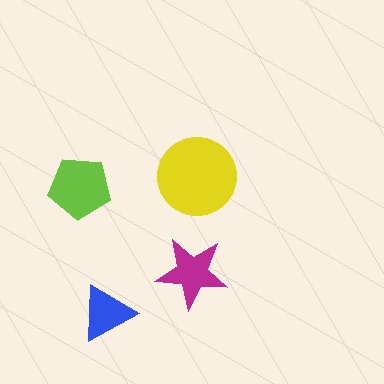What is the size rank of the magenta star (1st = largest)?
3rd.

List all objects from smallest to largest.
The blue triangle, the magenta star, the lime pentagon, the yellow circle.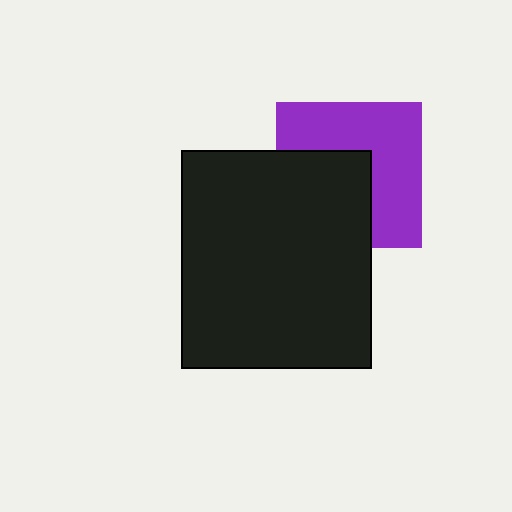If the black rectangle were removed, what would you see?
You would see the complete purple square.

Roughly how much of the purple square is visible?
About half of it is visible (roughly 56%).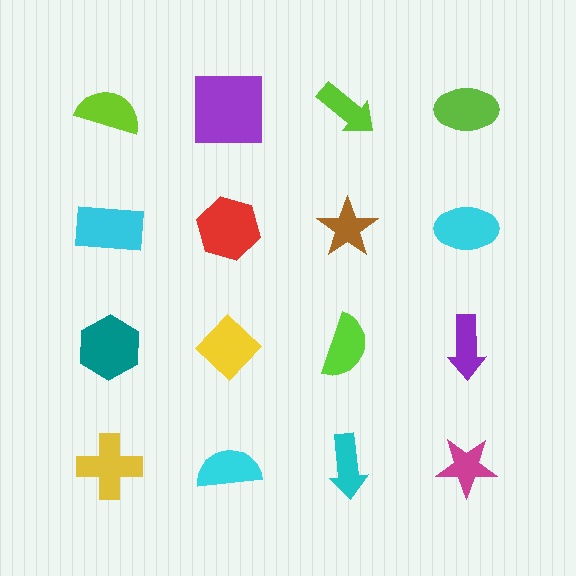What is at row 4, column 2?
A cyan semicircle.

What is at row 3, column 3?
A lime semicircle.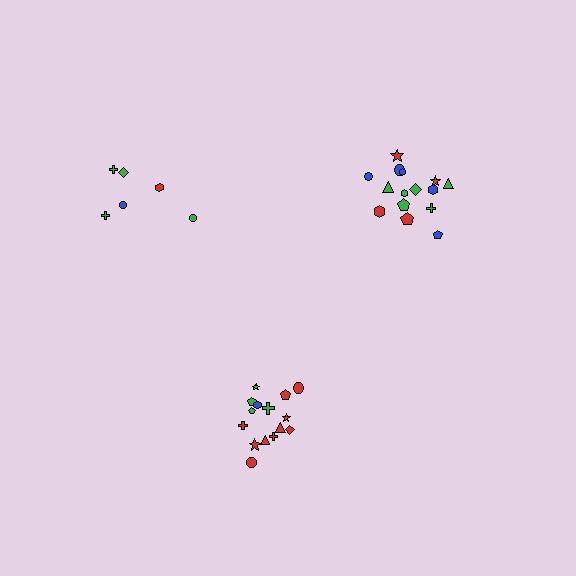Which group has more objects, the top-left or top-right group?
The top-right group.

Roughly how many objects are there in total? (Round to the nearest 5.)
Roughly 35 objects in total.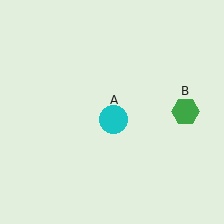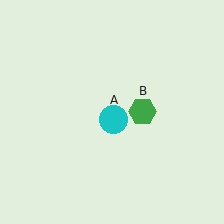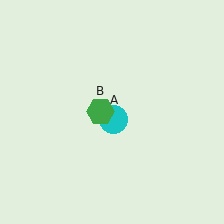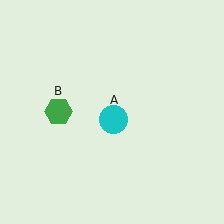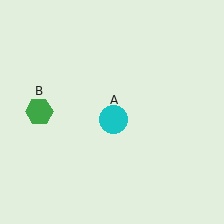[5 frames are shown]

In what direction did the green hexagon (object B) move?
The green hexagon (object B) moved left.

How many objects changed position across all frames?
1 object changed position: green hexagon (object B).